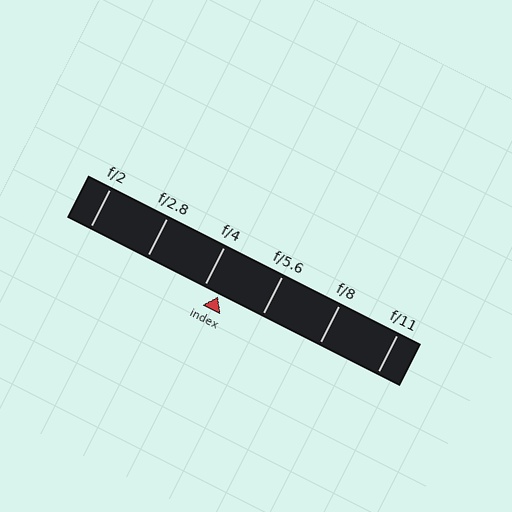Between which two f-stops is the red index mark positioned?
The index mark is between f/4 and f/5.6.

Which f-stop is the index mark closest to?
The index mark is closest to f/4.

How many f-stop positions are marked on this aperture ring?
There are 6 f-stop positions marked.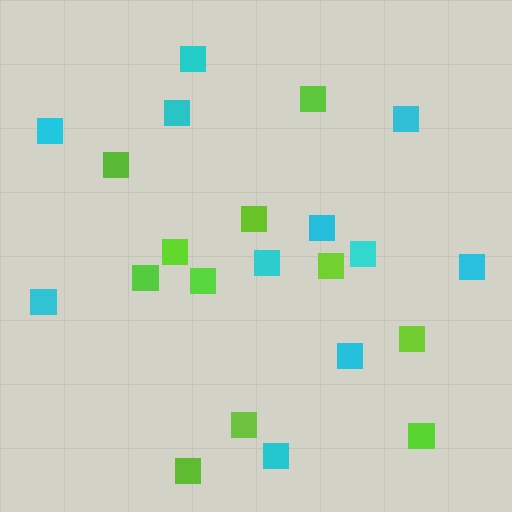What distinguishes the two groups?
There are 2 groups: one group of lime squares (11) and one group of cyan squares (11).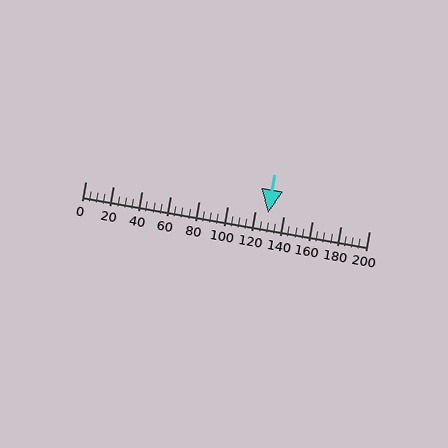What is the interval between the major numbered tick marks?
The major tick marks are spaced 20 units apart.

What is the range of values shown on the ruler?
The ruler shows values from 0 to 200.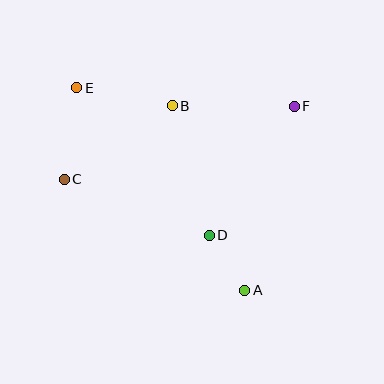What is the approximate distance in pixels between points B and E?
The distance between B and E is approximately 97 pixels.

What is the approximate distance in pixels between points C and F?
The distance between C and F is approximately 241 pixels.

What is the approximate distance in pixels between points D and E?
The distance between D and E is approximately 198 pixels.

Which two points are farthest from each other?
Points A and E are farthest from each other.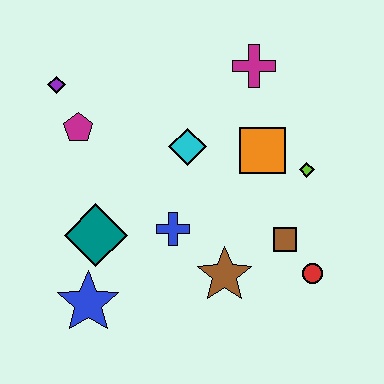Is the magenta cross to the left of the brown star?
No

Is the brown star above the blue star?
Yes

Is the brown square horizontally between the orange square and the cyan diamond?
No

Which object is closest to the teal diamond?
The blue star is closest to the teal diamond.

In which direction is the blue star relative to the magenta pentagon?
The blue star is below the magenta pentagon.